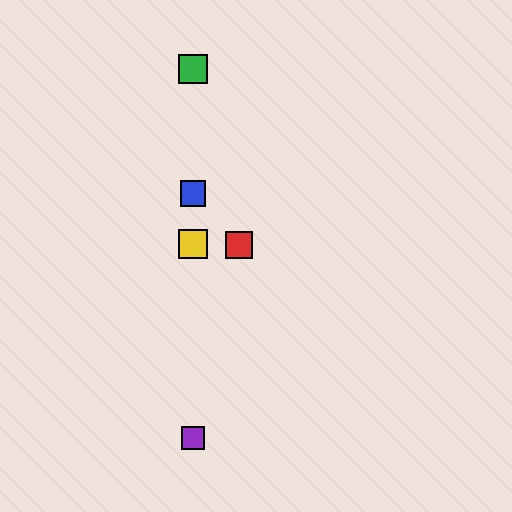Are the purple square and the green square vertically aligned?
Yes, both are at x≈193.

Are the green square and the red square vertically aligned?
No, the green square is at x≈193 and the red square is at x≈239.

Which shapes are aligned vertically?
The blue square, the green square, the yellow square, the purple square are aligned vertically.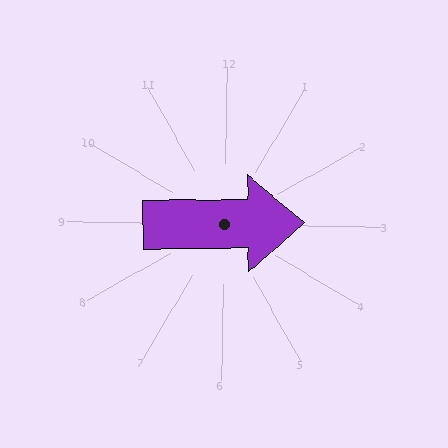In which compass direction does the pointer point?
East.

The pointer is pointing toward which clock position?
Roughly 3 o'clock.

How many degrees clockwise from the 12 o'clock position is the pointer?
Approximately 89 degrees.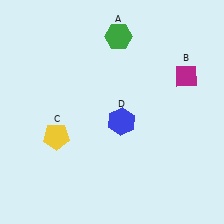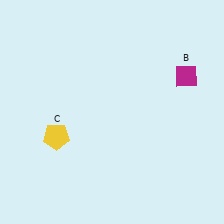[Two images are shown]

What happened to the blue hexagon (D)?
The blue hexagon (D) was removed in Image 2. It was in the bottom-right area of Image 1.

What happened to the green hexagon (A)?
The green hexagon (A) was removed in Image 2. It was in the top-right area of Image 1.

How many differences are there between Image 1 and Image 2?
There are 2 differences between the two images.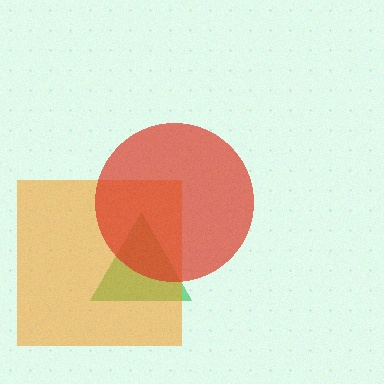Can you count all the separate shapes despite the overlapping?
Yes, there are 3 separate shapes.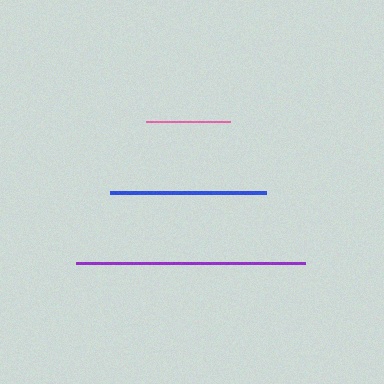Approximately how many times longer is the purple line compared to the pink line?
The purple line is approximately 2.7 times the length of the pink line.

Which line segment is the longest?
The purple line is the longest at approximately 228 pixels.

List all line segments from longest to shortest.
From longest to shortest: purple, blue, pink.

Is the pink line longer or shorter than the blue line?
The blue line is longer than the pink line.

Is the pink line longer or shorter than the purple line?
The purple line is longer than the pink line.